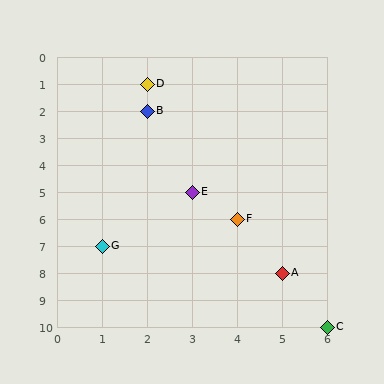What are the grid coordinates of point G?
Point G is at grid coordinates (1, 7).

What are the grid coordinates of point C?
Point C is at grid coordinates (6, 10).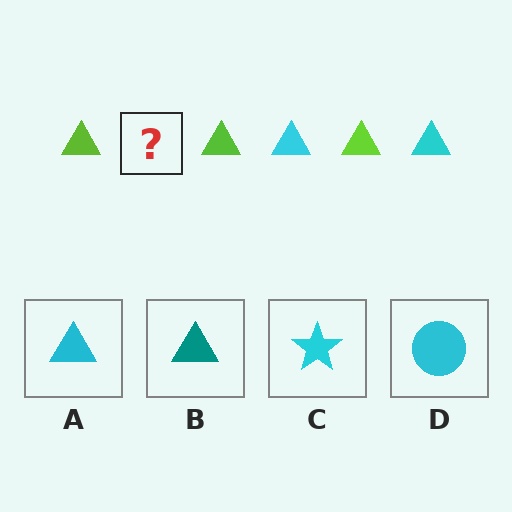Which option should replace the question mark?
Option A.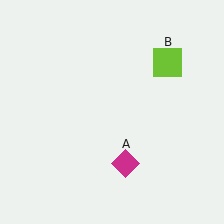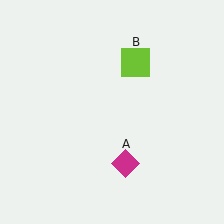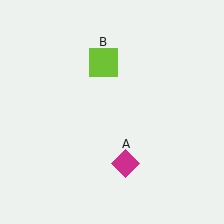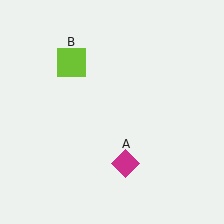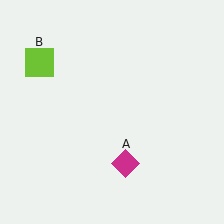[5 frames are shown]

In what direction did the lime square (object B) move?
The lime square (object B) moved left.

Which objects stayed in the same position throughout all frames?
Magenta diamond (object A) remained stationary.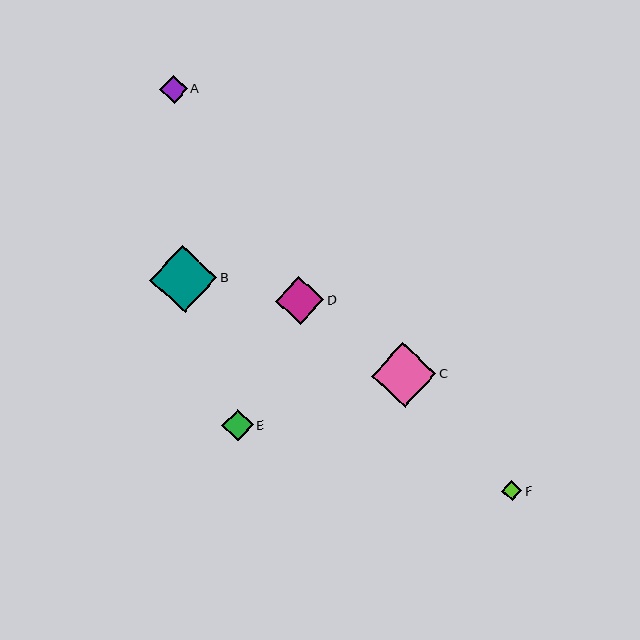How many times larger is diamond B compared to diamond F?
Diamond B is approximately 3.3 times the size of diamond F.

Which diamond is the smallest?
Diamond F is the smallest with a size of approximately 20 pixels.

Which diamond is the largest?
Diamond B is the largest with a size of approximately 67 pixels.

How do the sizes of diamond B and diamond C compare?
Diamond B and diamond C are approximately the same size.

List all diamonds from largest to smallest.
From largest to smallest: B, C, D, E, A, F.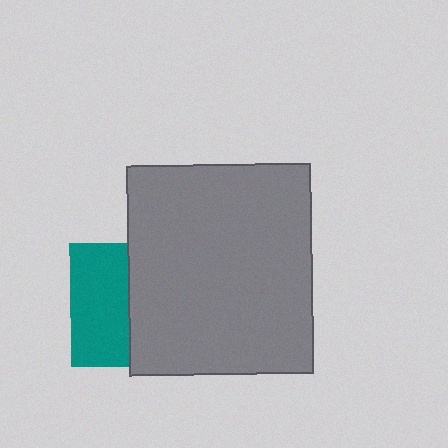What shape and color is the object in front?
The object in front is a gray rectangle.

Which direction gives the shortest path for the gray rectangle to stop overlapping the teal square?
Moving right gives the shortest separation.